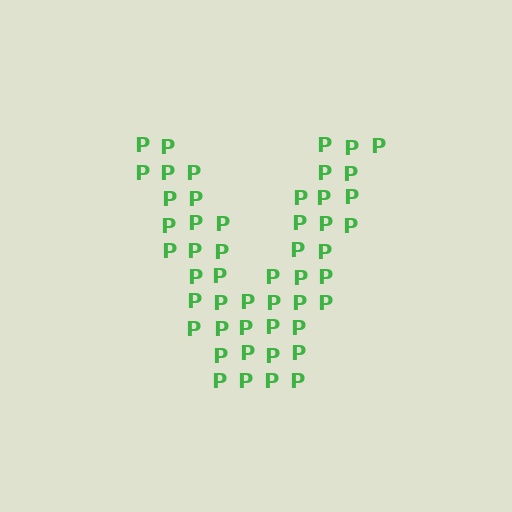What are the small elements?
The small elements are letter P's.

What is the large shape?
The large shape is the letter V.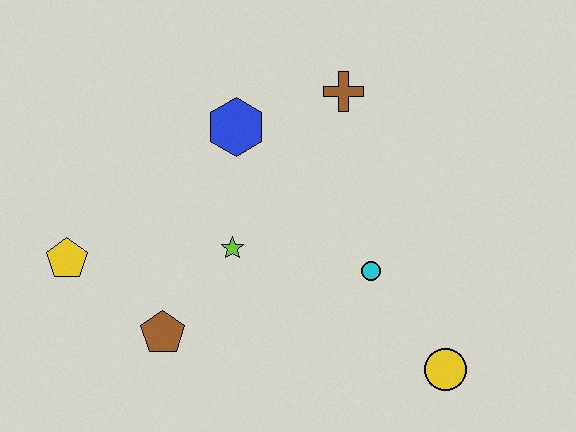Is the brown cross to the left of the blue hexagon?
No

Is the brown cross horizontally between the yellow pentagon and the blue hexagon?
No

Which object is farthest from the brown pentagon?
The brown cross is farthest from the brown pentagon.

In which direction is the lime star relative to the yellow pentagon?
The lime star is to the right of the yellow pentagon.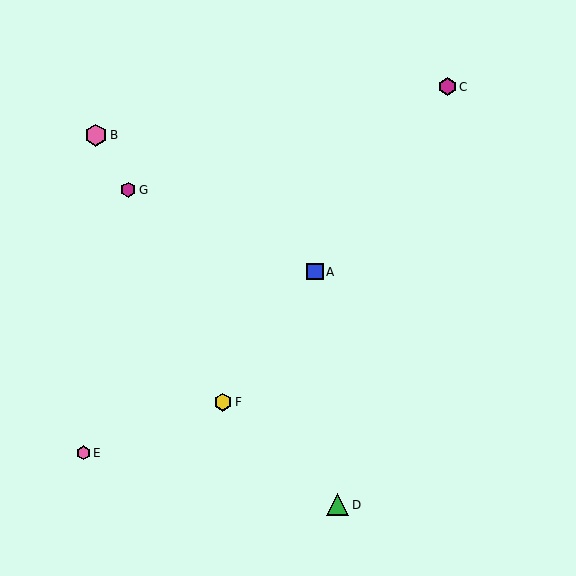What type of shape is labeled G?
Shape G is a magenta hexagon.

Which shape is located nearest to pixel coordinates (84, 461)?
The pink hexagon (labeled E) at (83, 453) is nearest to that location.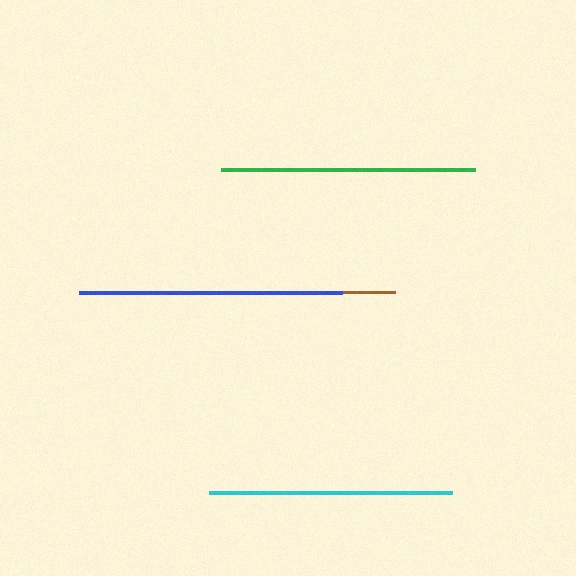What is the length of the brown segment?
The brown segment is approximately 259 pixels long.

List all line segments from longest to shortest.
From longest to shortest: blue, brown, green, cyan.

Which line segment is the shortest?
The cyan line is the shortest at approximately 243 pixels.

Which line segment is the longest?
The blue line is the longest at approximately 263 pixels.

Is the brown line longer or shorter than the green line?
The brown line is longer than the green line.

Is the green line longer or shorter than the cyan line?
The green line is longer than the cyan line.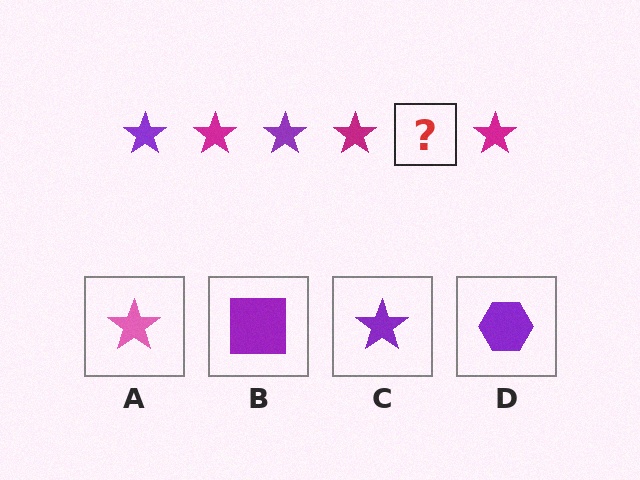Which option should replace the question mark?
Option C.